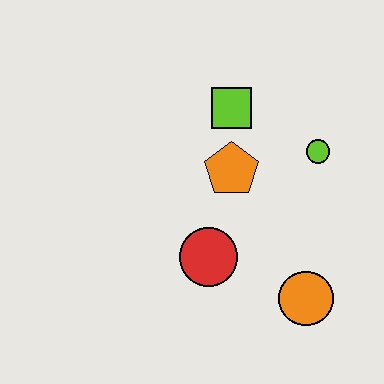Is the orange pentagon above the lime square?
No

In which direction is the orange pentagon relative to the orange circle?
The orange pentagon is above the orange circle.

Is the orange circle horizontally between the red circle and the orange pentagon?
No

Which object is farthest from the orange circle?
The lime square is farthest from the orange circle.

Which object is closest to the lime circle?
The orange pentagon is closest to the lime circle.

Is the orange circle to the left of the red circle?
No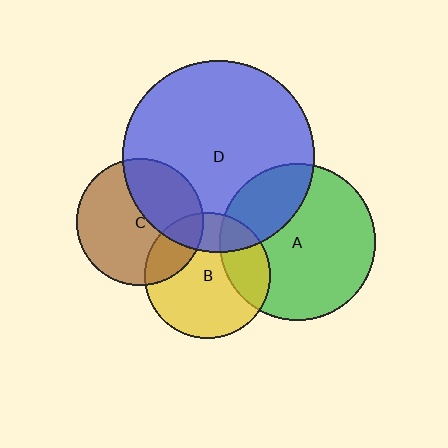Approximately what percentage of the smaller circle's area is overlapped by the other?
Approximately 35%.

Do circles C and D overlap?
Yes.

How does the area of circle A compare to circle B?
Approximately 1.5 times.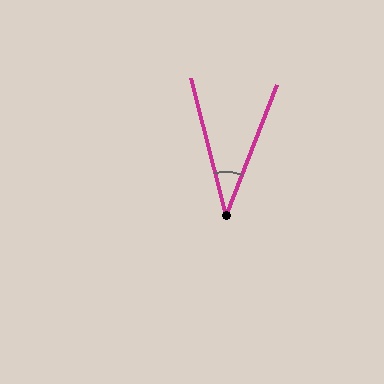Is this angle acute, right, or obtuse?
It is acute.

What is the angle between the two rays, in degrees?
Approximately 36 degrees.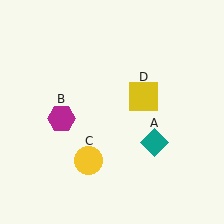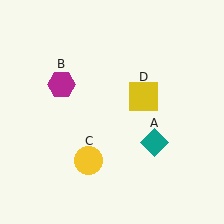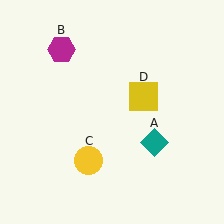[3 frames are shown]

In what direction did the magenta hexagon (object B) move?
The magenta hexagon (object B) moved up.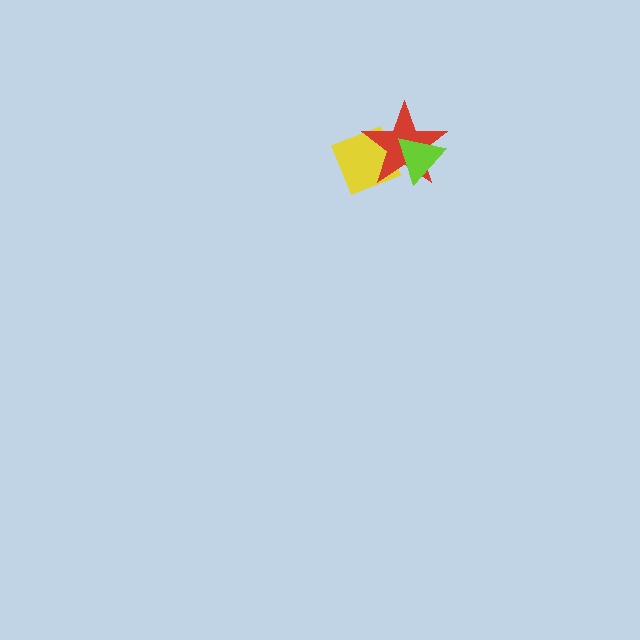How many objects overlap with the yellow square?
1 object overlaps with the yellow square.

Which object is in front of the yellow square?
The red star is in front of the yellow square.